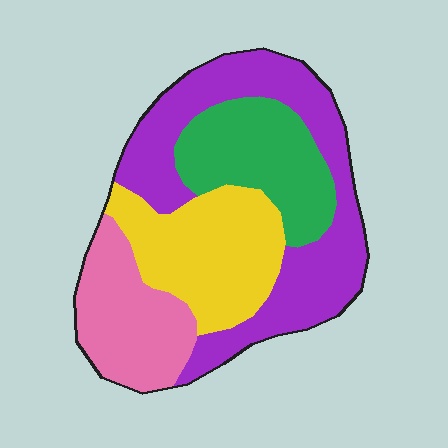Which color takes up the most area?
Purple, at roughly 35%.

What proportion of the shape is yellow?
Yellow takes up about one quarter (1/4) of the shape.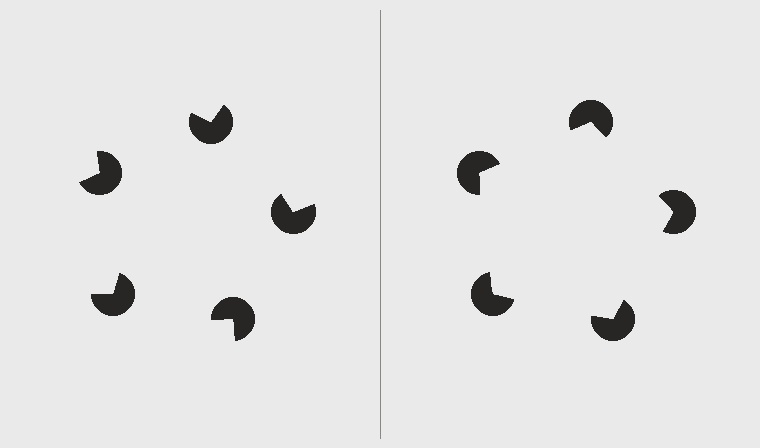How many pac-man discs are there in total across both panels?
10 — 5 on each side.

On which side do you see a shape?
An illusory pentagon appears on the right side. On the left side the wedge cuts are rotated, so no coherent shape forms.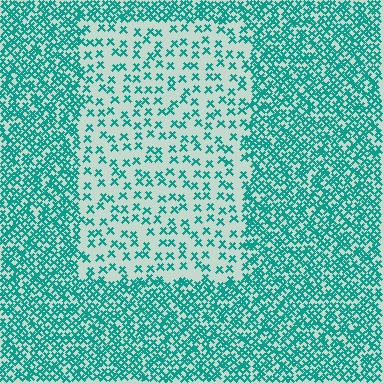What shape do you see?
I see a rectangle.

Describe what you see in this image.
The image contains small teal elements arranged at two different densities. A rectangle-shaped region is visible where the elements are less densely packed than the surrounding area.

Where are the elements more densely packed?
The elements are more densely packed outside the rectangle boundary.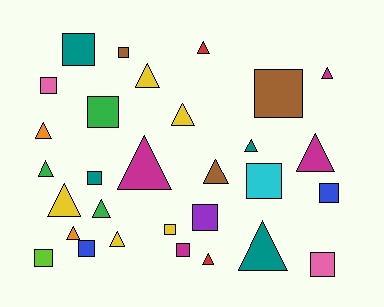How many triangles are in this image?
There are 16 triangles.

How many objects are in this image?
There are 30 objects.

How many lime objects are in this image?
There is 1 lime object.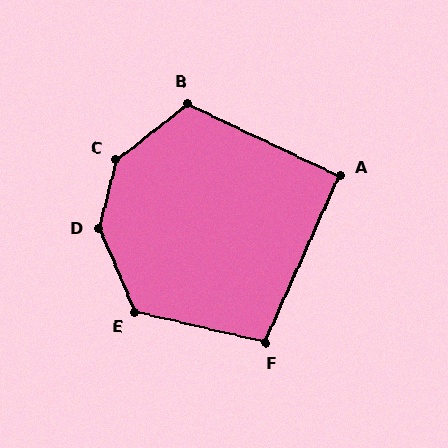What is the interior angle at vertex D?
Approximately 142 degrees (obtuse).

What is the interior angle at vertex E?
Approximately 126 degrees (obtuse).